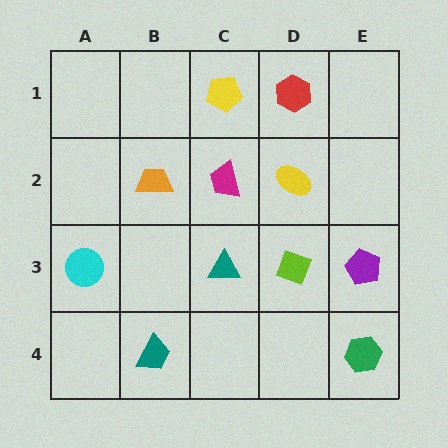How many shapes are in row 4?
2 shapes.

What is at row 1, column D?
A red hexagon.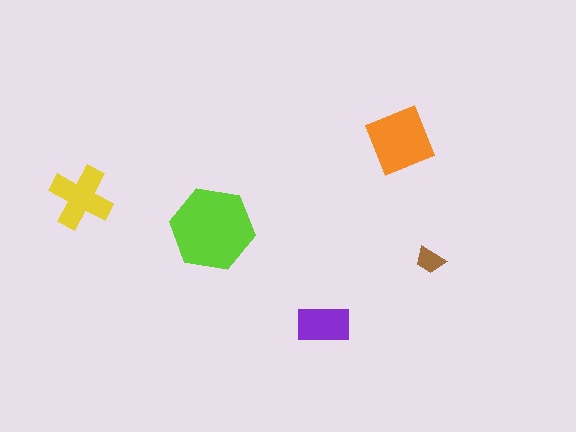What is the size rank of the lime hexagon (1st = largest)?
1st.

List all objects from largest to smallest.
The lime hexagon, the orange diamond, the yellow cross, the purple rectangle, the brown trapezoid.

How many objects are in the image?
There are 5 objects in the image.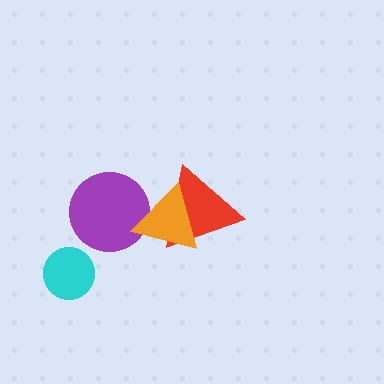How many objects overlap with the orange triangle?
2 objects overlap with the orange triangle.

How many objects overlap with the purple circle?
1 object overlaps with the purple circle.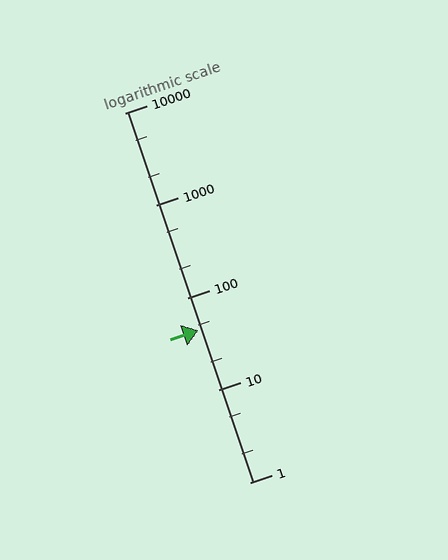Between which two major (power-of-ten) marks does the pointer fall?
The pointer is between 10 and 100.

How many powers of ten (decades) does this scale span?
The scale spans 4 decades, from 1 to 10000.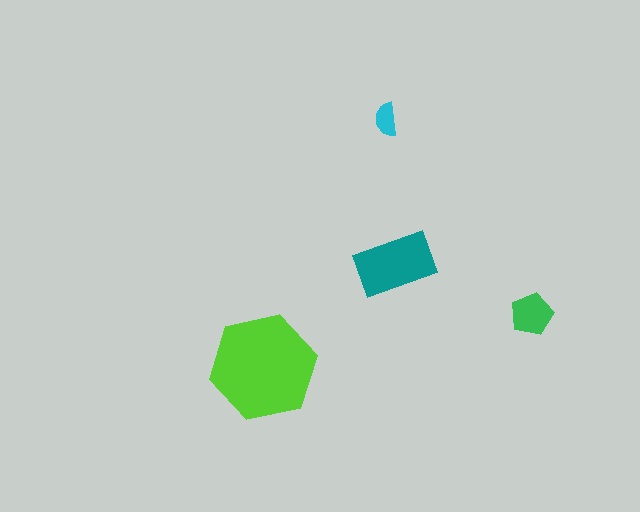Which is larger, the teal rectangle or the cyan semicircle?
The teal rectangle.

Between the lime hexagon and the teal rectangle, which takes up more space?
The lime hexagon.